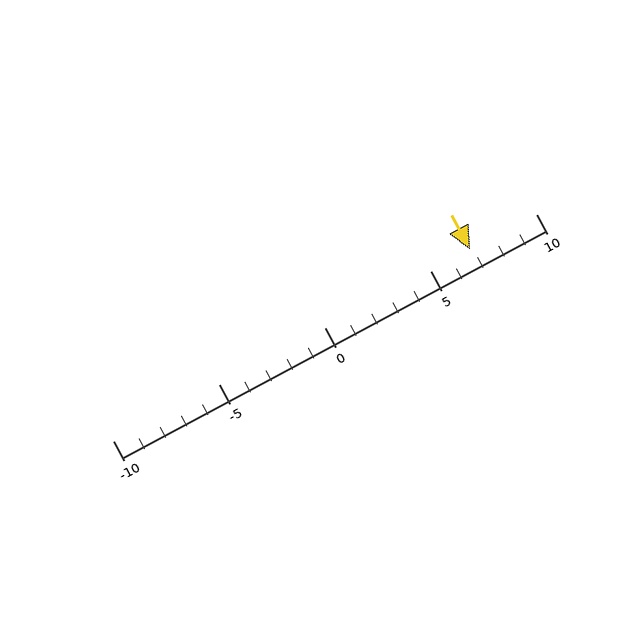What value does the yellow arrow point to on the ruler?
The yellow arrow points to approximately 7.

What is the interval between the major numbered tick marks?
The major tick marks are spaced 5 units apart.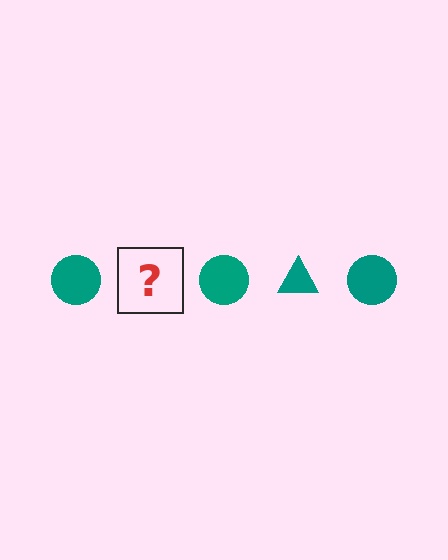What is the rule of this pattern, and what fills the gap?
The rule is that the pattern cycles through circle, triangle shapes in teal. The gap should be filled with a teal triangle.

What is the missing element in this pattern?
The missing element is a teal triangle.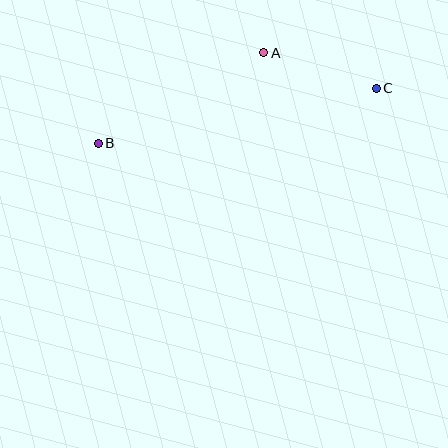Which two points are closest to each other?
Points A and C are closest to each other.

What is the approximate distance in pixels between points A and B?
The distance between A and B is approximately 188 pixels.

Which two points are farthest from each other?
Points B and C are farthest from each other.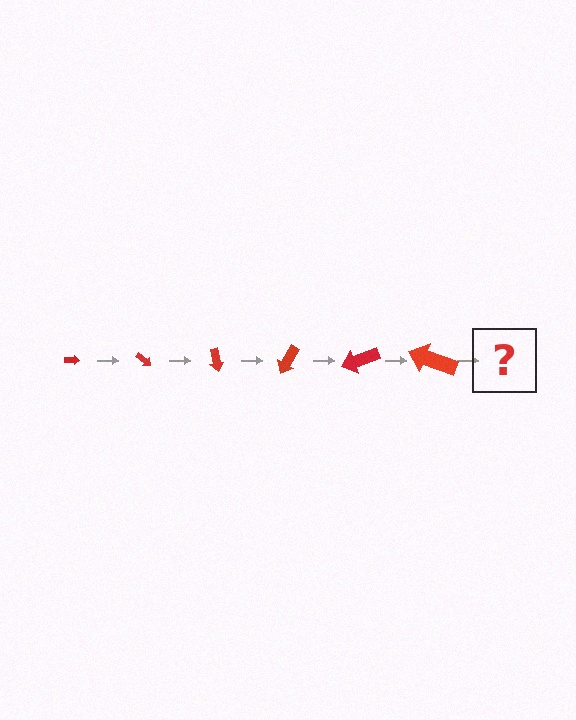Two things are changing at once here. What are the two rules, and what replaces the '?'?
The two rules are that the arrow grows larger each step and it rotates 40 degrees each step. The '?' should be an arrow, larger than the previous one and rotated 240 degrees from the start.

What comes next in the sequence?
The next element should be an arrow, larger than the previous one and rotated 240 degrees from the start.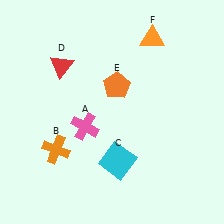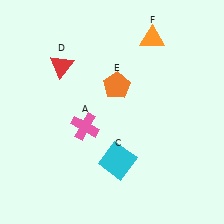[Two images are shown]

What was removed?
The orange cross (B) was removed in Image 2.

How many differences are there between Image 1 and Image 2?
There is 1 difference between the two images.